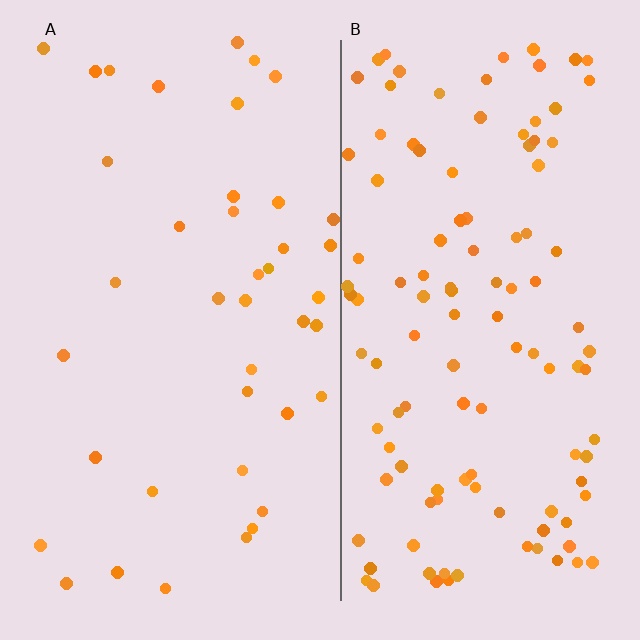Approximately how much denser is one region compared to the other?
Approximately 2.9× — region B over region A.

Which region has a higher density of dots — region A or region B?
B (the right).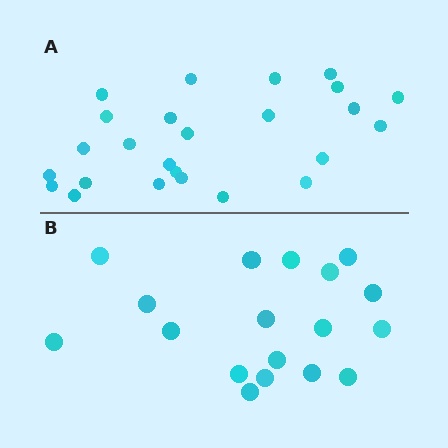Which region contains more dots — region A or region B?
Region A (the top region) has more dots.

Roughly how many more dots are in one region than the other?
Region A has roughly 8 or so more dots than region B.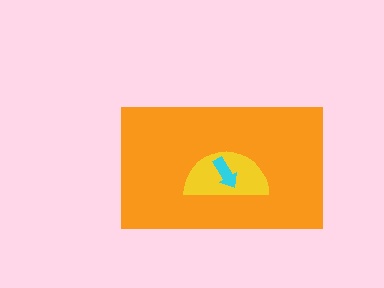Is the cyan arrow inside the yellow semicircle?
Yes.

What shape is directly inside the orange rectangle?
The yellow semicircle.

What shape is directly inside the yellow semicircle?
The cyan arrow.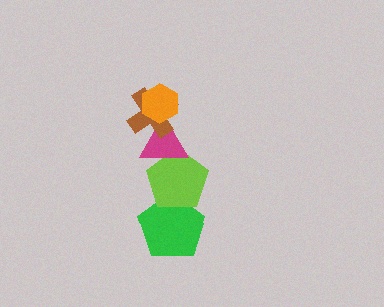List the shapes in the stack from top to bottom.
From top to bottom: the orange hexagon, the brown cross, the magenta triangle, the lime pentagon, the green pentagon.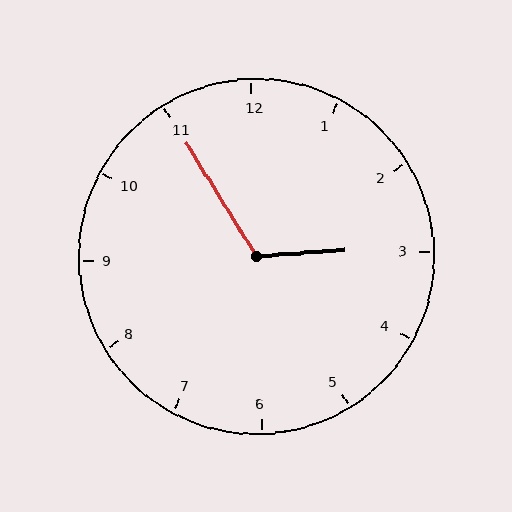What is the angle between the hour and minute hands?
Approximately 118 degrees.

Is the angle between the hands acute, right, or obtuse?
It is obtuse.